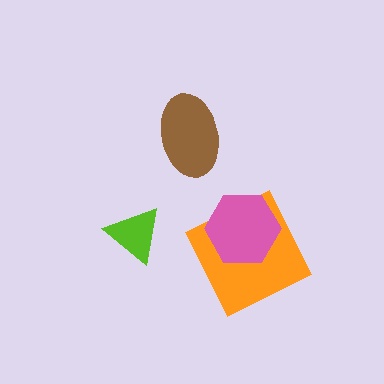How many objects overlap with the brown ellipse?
0 objects overlap with the brown ellipse.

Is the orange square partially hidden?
Yes, it is partially covered by another shape.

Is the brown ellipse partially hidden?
No, no other shape covers it.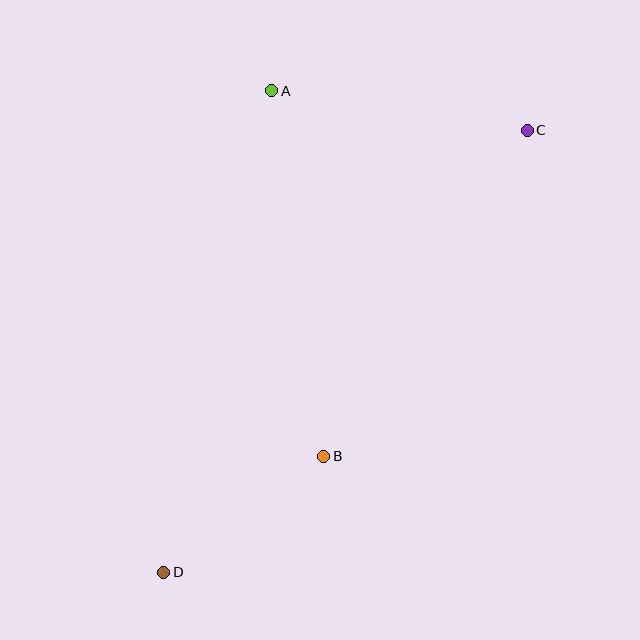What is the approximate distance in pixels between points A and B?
The distance between A and B is approximately 369 pixels.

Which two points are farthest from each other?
Points C and D are farthest from each other.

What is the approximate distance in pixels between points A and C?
The distance between A and C is approximately 259 pixels.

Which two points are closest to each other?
Points B and D are closest to each other.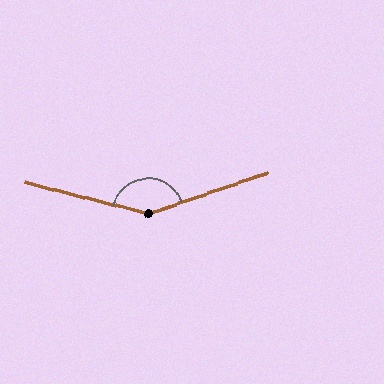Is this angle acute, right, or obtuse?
It is obtuse.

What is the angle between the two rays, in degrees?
Approximately 146 degrees.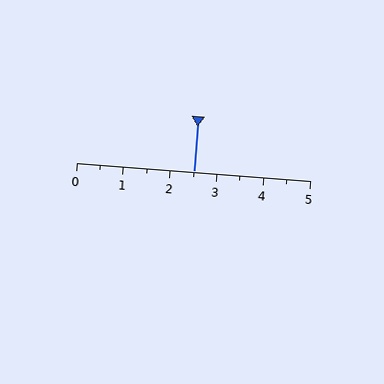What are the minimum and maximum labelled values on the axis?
The axis runs from 0 to 5.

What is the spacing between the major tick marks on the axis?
The major ticks are spaced 1 apart.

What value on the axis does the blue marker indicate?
The marker indicates approximately 2.5.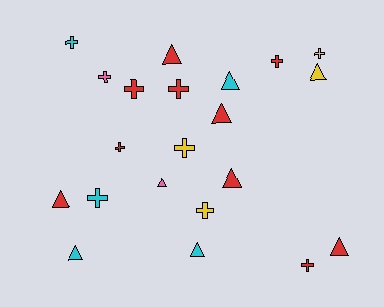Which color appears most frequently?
Red, with 10 objects.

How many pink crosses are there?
There is 1 pink cross.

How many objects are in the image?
There are 21 objects.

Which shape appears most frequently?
Cross, with 11 objects.